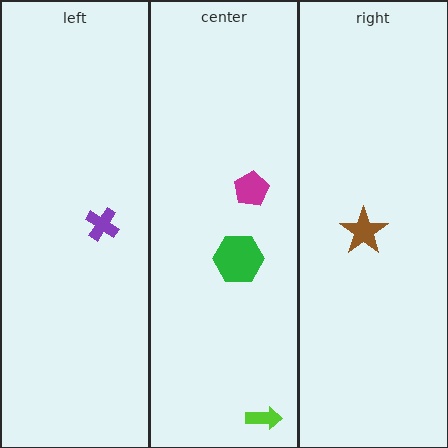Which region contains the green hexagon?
The center region.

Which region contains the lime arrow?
The center region.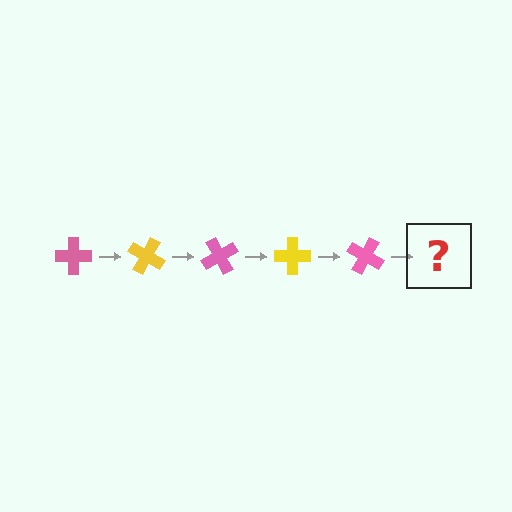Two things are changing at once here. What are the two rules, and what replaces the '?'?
The two rules are that it rotates 30 degrees each step and the color cycles through pink and yellow. The '?' should be a yellow cross, rotated 150 degrees from the start.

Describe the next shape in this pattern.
It should be a yellow cross, rotated 150 degrees from the start.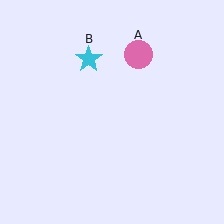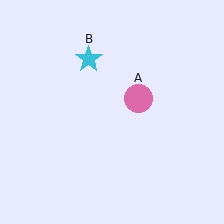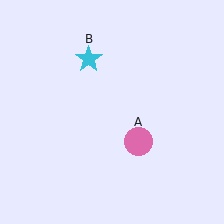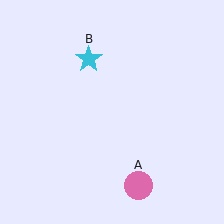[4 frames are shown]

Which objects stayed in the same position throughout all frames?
Cyan star (object B) remained stationary.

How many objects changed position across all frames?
1 object changed position: pink circle (object A).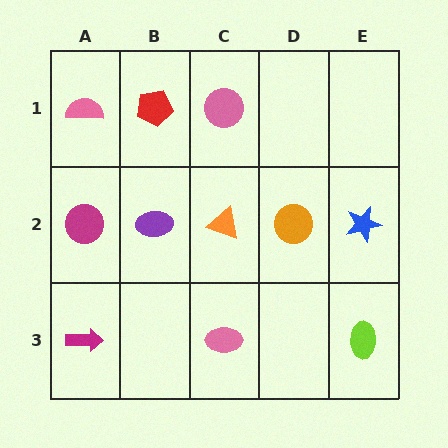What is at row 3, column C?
A pink ellipse.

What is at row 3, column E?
A lime ellipse.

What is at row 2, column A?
A magenta circle.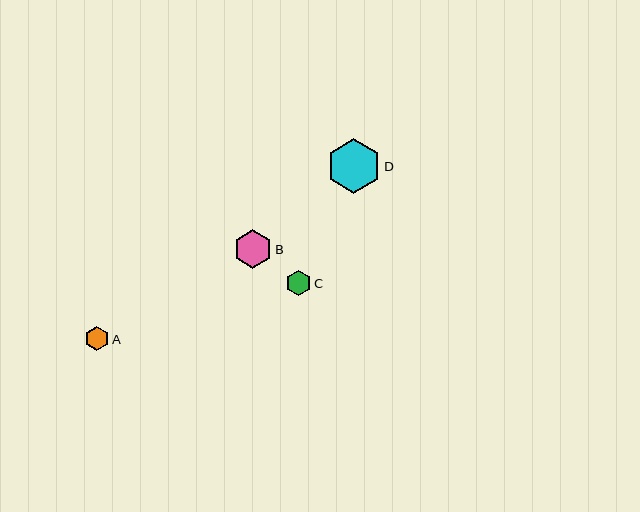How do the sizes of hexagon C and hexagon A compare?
Hexagon C and hexagon A are approximately the same size.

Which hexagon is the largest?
Hexagon D is the largest with a size of approximately 55 pixels.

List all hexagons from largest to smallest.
From largest to smallest: D, B, C, A.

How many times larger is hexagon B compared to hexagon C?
Hexagon B is approximately 1.6 times the size of hexagon C.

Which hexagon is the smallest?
Hexagon A is the smallest with a size of approximately 24 pixels.